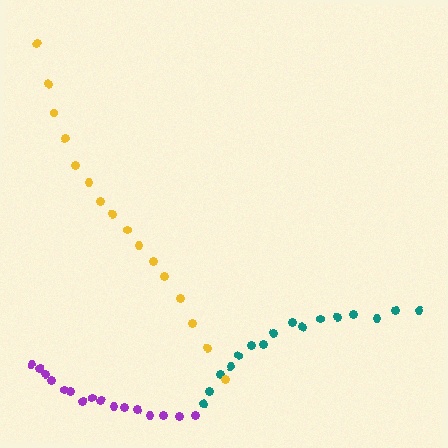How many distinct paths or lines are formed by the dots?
There are 3 distinct paths.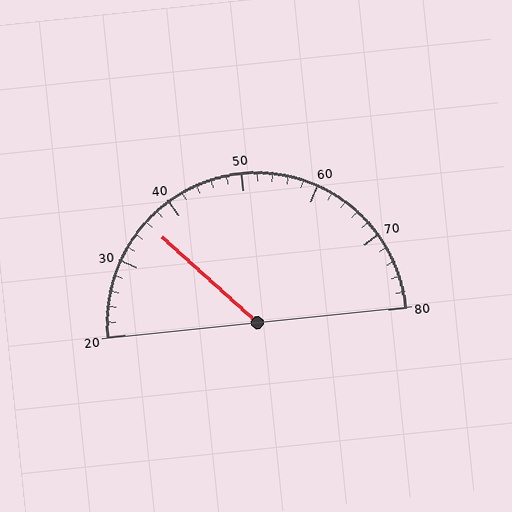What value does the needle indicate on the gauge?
The needle indicates approximately 36.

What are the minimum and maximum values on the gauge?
The gauge ranges from 20 to 80.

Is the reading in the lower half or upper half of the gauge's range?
The reading is in the lower half of the range (20 to 80).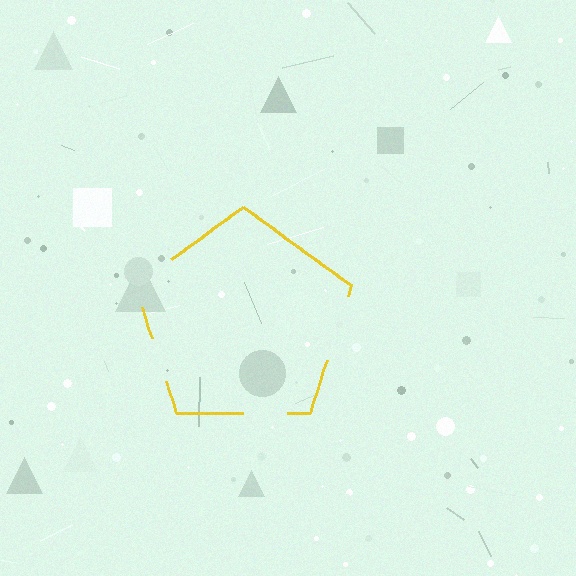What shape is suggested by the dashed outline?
The dashed outline suggests a pentagon.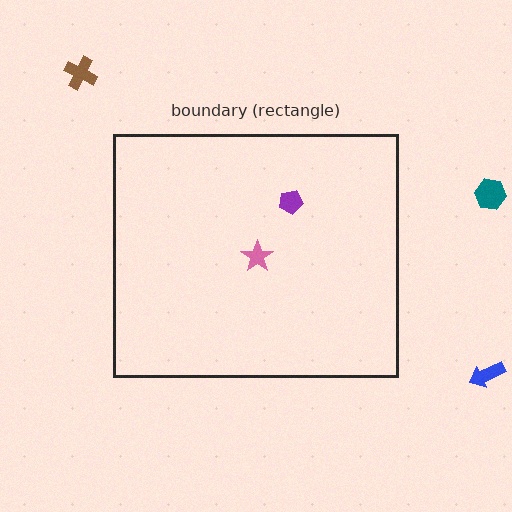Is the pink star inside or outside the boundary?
Inside.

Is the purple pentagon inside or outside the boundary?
Inside.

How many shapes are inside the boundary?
2 inside, 3 outside.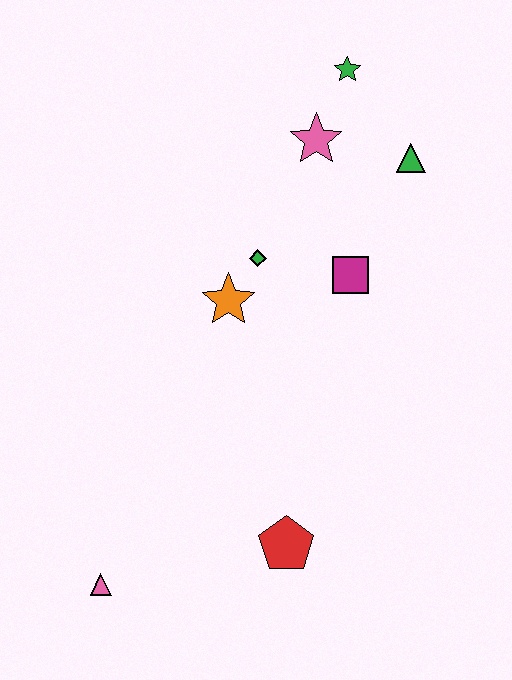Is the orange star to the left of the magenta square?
Yes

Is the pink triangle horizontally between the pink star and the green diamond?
No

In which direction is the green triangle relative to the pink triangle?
The green triangle is above the pink triangle.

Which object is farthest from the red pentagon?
The green star is farthest from the red pentagon.